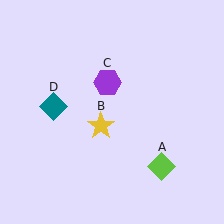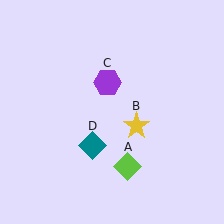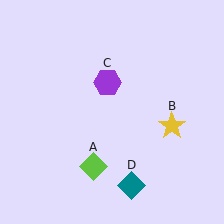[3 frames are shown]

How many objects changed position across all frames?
3 objects changed position: lime diamond (object A), yellow star (object B), teal diamond (object D).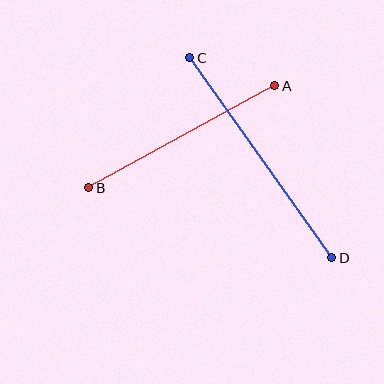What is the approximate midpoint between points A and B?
The midpoint is at approximately (182, 137) pixels.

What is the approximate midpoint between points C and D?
The midpoint is at approximately (261, 158) pixels.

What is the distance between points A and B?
The distance is approximately 212 pixels.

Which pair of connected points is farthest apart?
Points C and D are farthest apart.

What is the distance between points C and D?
The distance is approximately 245 pixels.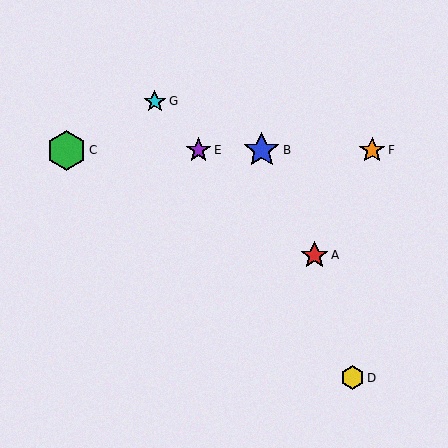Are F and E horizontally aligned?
Yes, both are at y≈150.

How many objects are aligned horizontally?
4 objects (B, C, E, F) are aligned horizontally.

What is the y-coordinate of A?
Object A is at y≈255.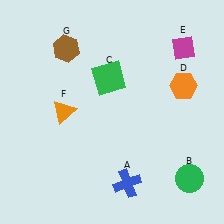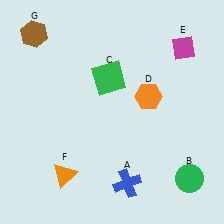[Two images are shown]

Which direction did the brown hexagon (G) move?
The brown hexagon (G) moved left.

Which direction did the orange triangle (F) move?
The orange triangle (F) moved down.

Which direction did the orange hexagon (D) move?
The orange hexagon (D) moved left.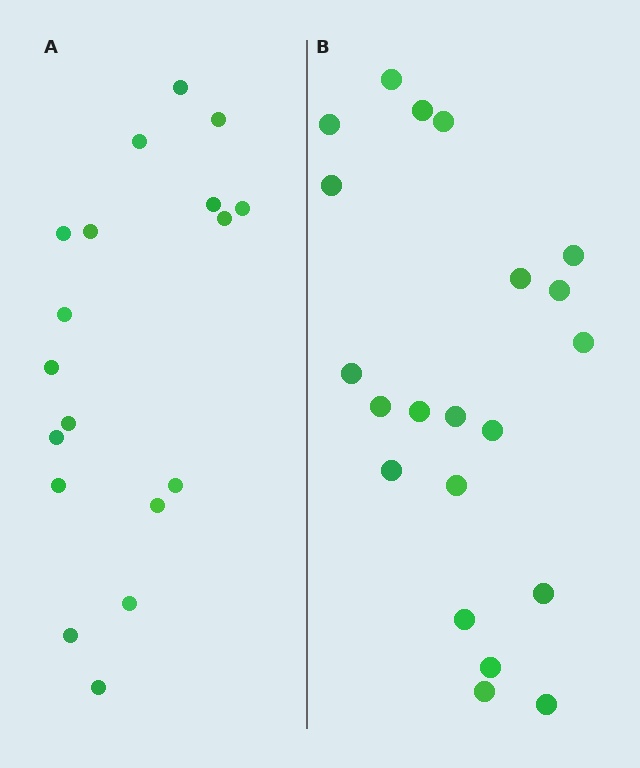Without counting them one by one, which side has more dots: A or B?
Region B (the right region) has more dots.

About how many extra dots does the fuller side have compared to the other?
Region B has just a few more — roughly 2 or 3 more dots than region A.